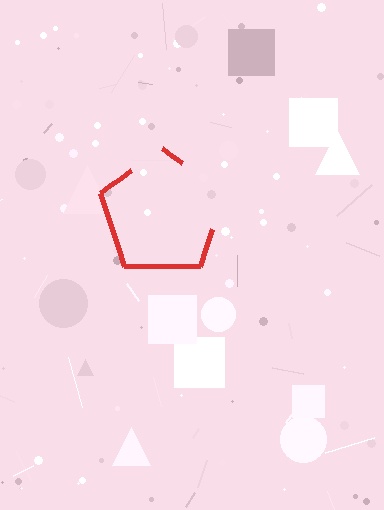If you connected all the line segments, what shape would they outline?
They would outline a pentagon.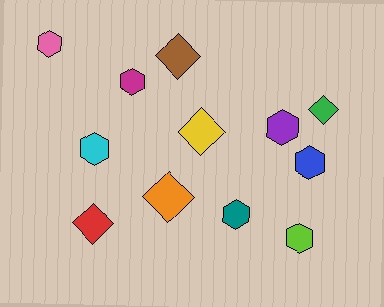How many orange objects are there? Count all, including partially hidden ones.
There is 1 orange object.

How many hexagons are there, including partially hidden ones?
There are 7 hexagons.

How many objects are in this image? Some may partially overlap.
There are 12 objects.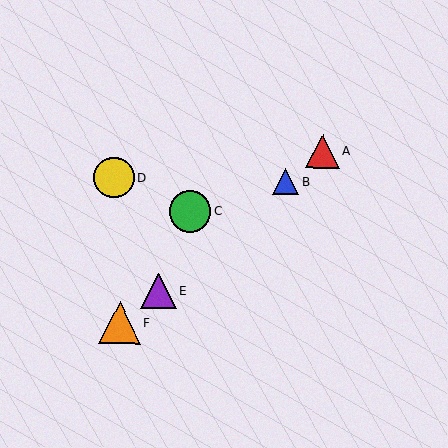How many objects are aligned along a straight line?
4 objects (A, B, E, F) are aligned along a straight line.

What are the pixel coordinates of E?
Object E is at (158, 291).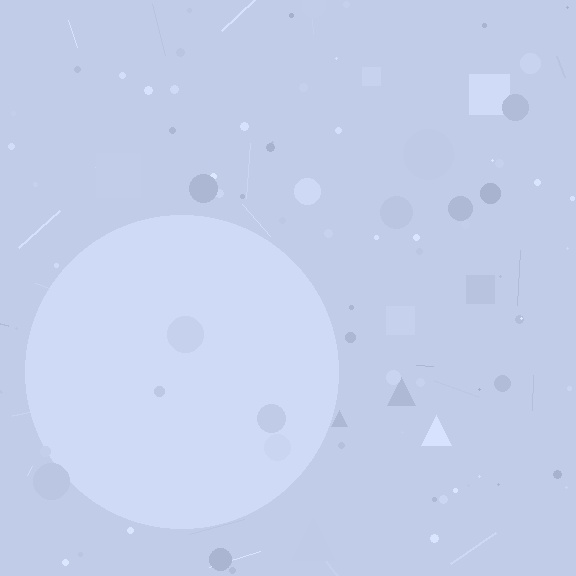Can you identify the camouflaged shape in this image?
The camouflaged shape is a circle.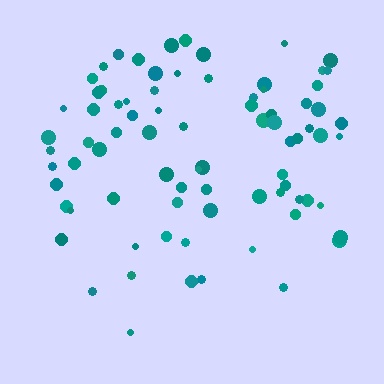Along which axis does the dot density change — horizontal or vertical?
Vertical.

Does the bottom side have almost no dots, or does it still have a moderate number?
Still a moderate number, just noticeably fewer than the top.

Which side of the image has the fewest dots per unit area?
The bottom.